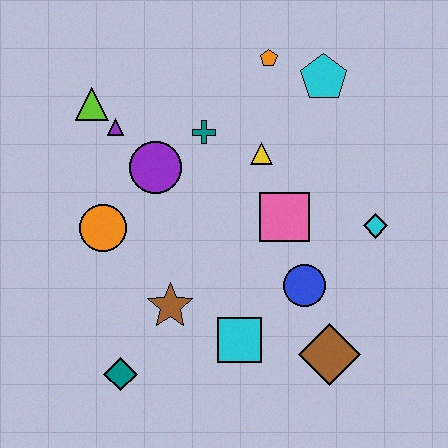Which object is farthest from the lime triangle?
The brown diamond is farthest from the lime triangle.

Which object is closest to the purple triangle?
The lime triangle is closest to the purple triangle.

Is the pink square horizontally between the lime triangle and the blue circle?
Yes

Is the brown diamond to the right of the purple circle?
Yes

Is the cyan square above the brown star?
No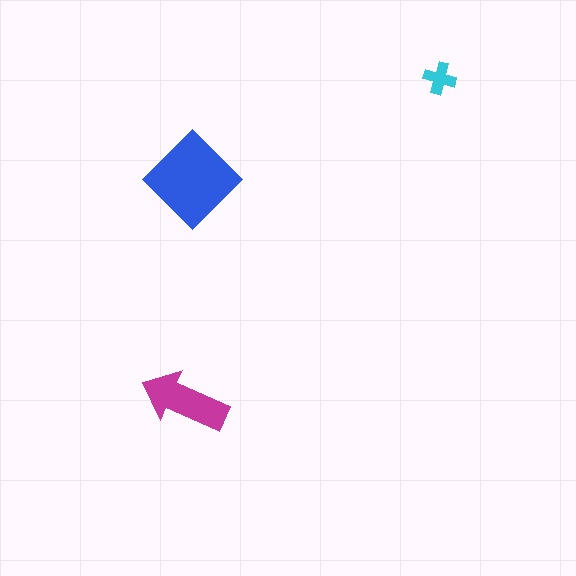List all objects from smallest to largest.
The cyan cross, the magenta arrow, the blue diamond.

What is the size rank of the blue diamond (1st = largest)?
1st.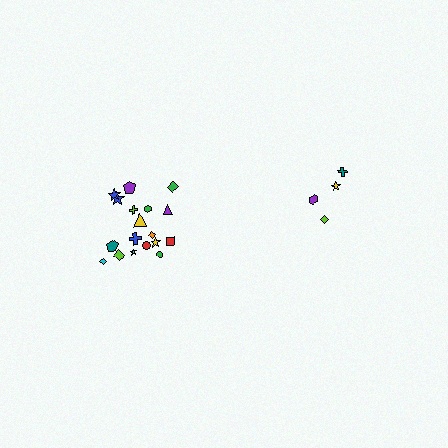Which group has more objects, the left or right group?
The left group.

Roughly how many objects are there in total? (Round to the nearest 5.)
Roughly 20 objects in total.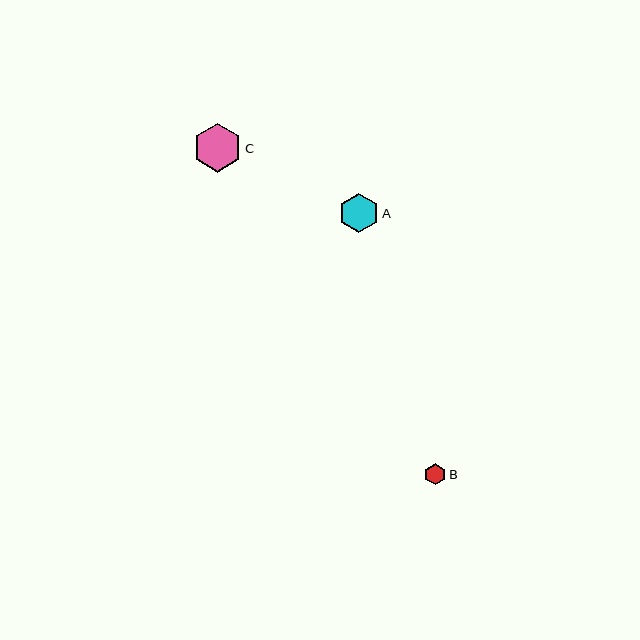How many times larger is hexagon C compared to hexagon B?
Hexagon C is approximately 2.3 times the size of hexagon B.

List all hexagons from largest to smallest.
From largest to smallest: C, A, B.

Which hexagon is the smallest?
Hexagon B is the smallest with a size of approximately 21 pixels.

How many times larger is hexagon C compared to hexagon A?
Hexagon C is approximately 1.2 times the size of hexagon A.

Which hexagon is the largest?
Hexagon C is the largest with a size of approximately 49 pixels.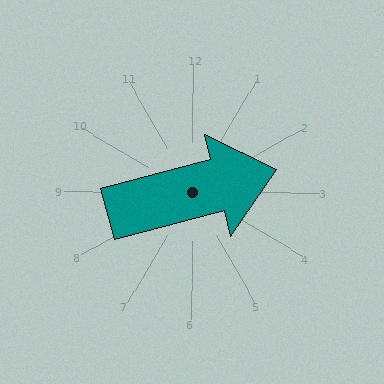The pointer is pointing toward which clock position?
Roughly 3 o'clock.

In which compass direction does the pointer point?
East.